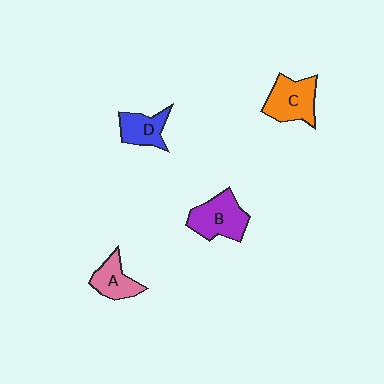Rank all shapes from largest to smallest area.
From largest to smallest: B (purple), C (orange), D (blue), A (pink).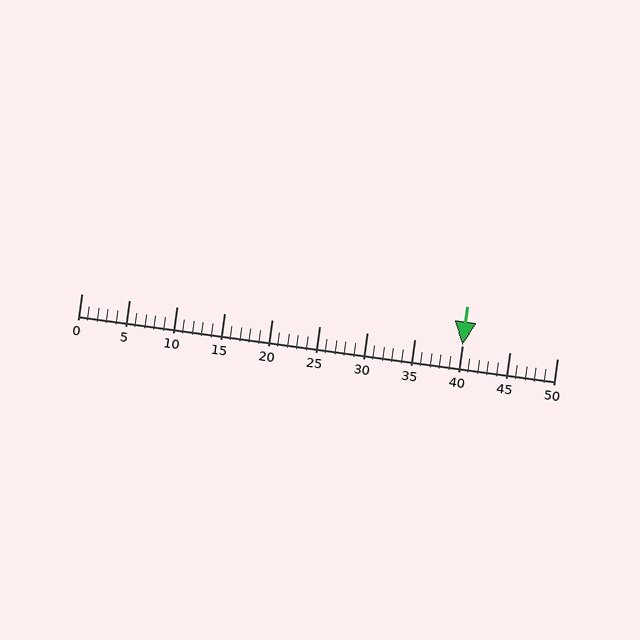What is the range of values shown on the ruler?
The ruler shows values from 0 to 50.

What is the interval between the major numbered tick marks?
The major tick marks are spaced 5 units apart.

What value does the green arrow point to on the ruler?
The green arrow points to approximately 40.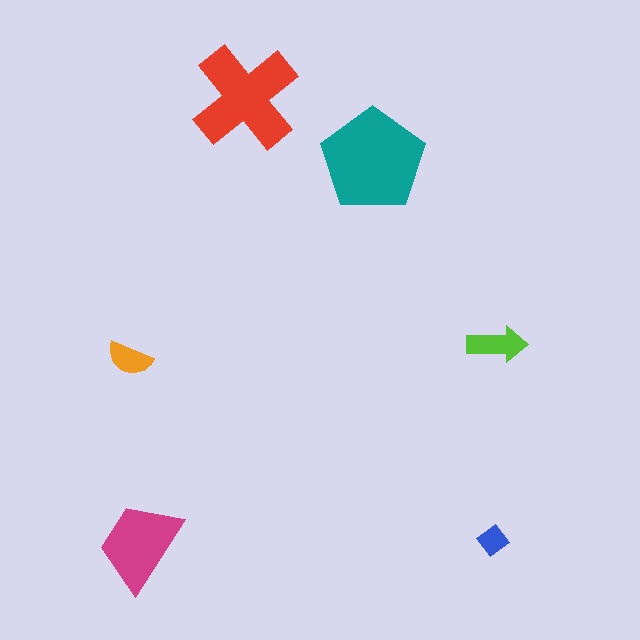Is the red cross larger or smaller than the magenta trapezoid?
Larger.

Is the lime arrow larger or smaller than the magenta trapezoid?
Smaller.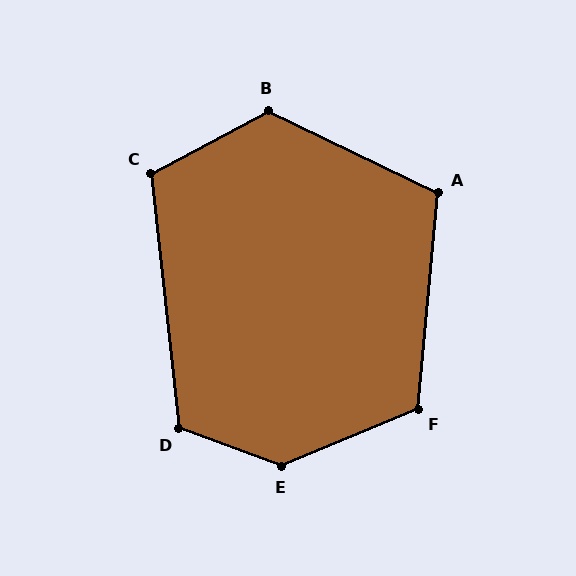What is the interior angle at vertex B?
Approximately 126 degrees (obtuse).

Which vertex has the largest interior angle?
E, at approximately 138 degrees.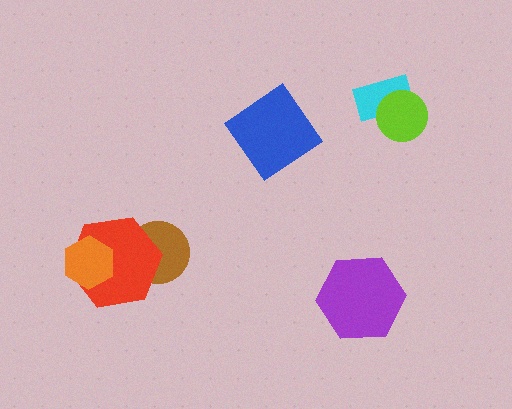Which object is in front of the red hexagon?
The orange hexagon is in front of the red hexagon.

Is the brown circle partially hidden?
Yes, it is partially covered by another shape.